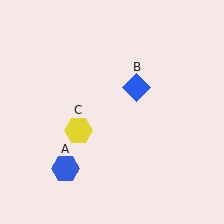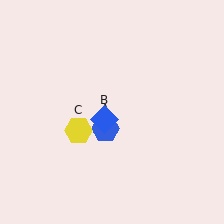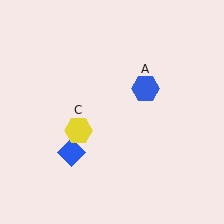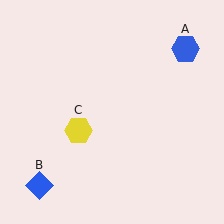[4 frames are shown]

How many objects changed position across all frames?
2 objects changed position: blue hexagon (object A), blue diamond (object B).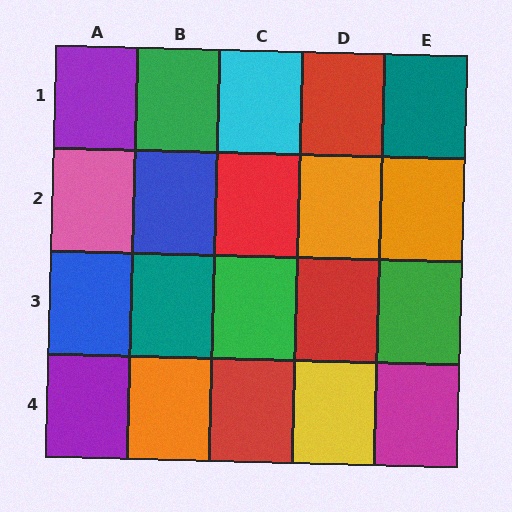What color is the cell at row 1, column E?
Teal.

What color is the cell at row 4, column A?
Purple.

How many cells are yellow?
1 cell is yellow.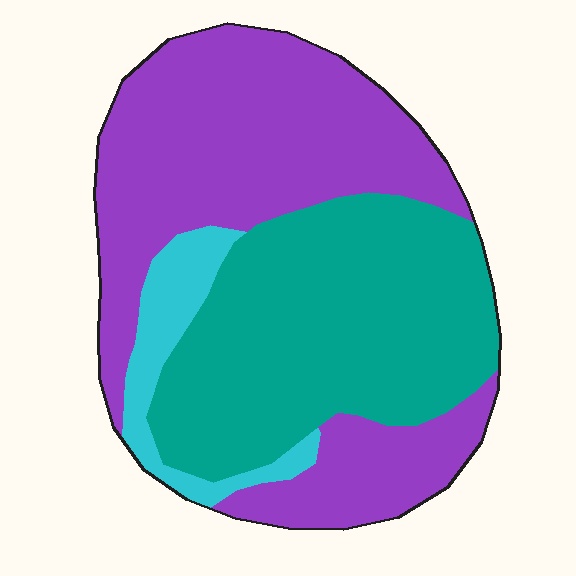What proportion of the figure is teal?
Teal takes up about two fifths (2/5) of the figure.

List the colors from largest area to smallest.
From largest to smallest: purple, teal, cyan.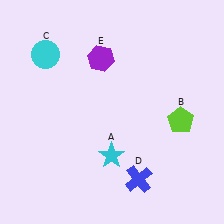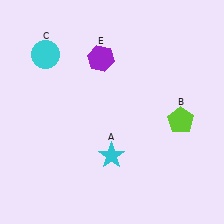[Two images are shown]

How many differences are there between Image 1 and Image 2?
There is 1 difference between the two images.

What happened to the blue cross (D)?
The blue cross (D) was removed in Image 2. It was in the bottom-right area of Image 1.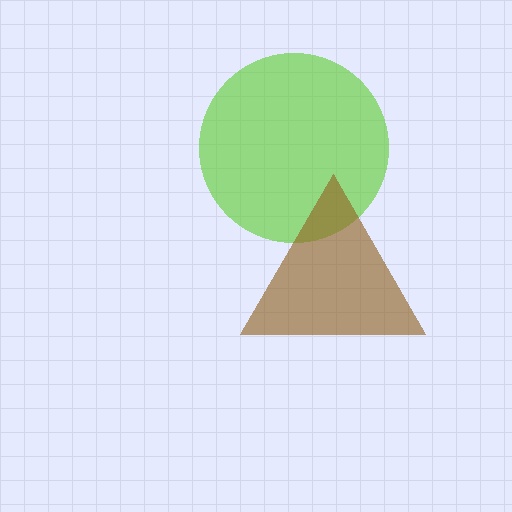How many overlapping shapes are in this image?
There are 2 overlapping shapes in the image.